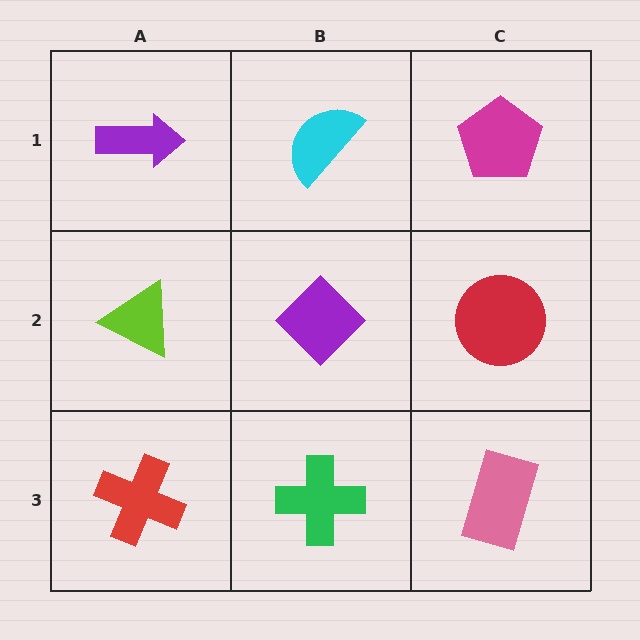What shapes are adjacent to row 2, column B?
A cyan semicircle (row 1, column B), a green cross (row 3, column B), a lime triangle (row 2, column A), a red circle (row 2, column C).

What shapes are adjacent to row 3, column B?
A purple diamond (row 2, column B), a red cross (row 3, column A), a pink rectangle (row 3, column C).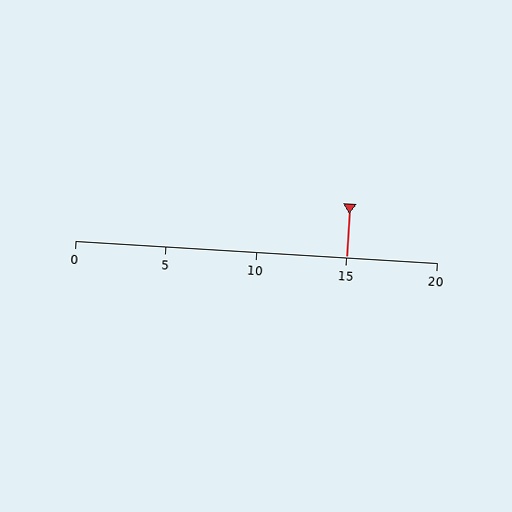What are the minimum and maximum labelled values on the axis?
The axis runs from 0 to 20.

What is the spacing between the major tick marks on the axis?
The major ticks are spaced 5 apart.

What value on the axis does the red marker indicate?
The marker indicates approximately 15.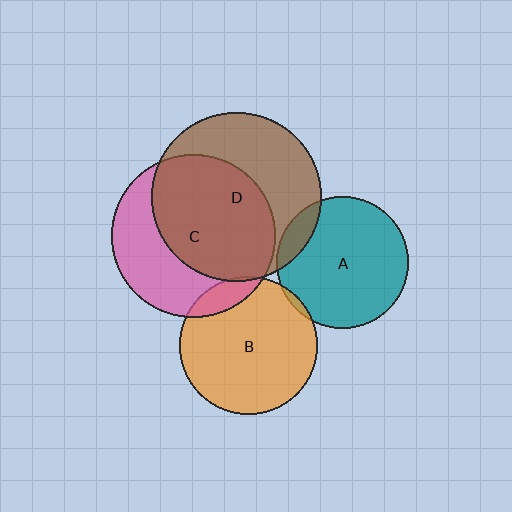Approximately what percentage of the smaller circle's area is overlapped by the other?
Approximately 5%.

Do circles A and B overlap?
Yes.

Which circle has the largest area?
Circle D (brown).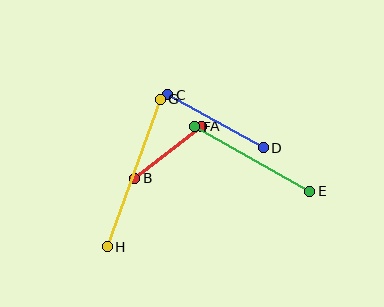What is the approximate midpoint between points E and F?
The midpoint is at approximately (252, 159) pixels.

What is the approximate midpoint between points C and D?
The midpoint is at approximately (216, 121) pixels.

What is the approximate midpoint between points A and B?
The midpoint is at approximately (168, 152) pixels.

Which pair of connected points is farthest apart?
Points G and H are farthest apart.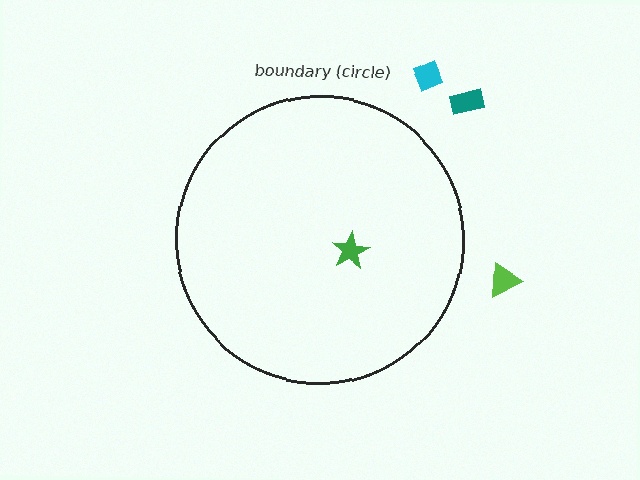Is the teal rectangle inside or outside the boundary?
Outside.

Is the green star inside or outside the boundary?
Inside.